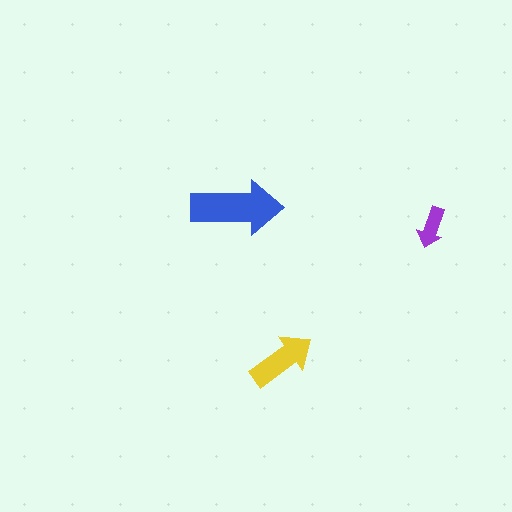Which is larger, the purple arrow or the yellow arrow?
The yellow one.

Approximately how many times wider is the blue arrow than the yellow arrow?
About 1.5 times wider.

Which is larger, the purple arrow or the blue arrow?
The blue one.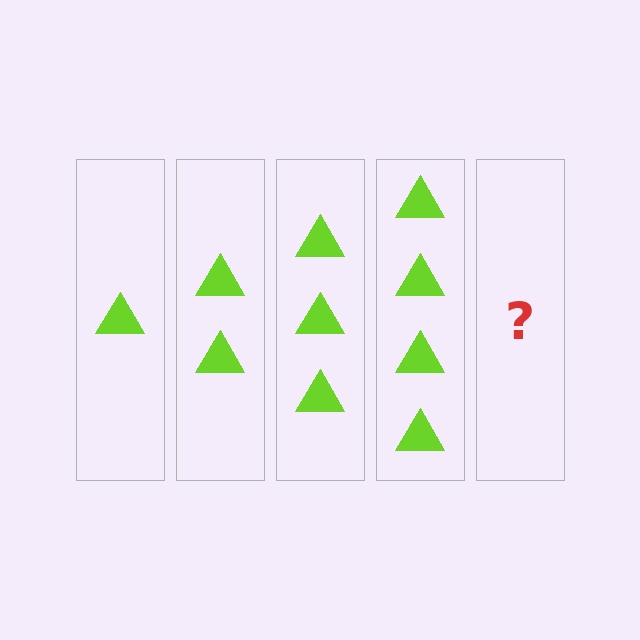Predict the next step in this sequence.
The next step is 5 triangles.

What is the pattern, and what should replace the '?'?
The pattern is that each step adds one more triangle. The '?' should be 5 triangles.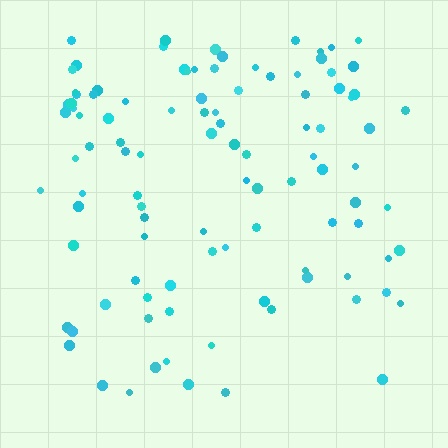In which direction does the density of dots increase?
From bottom to top, with the top side densest.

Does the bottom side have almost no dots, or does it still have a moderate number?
Still a moderate number, just noticeably fewer than the top.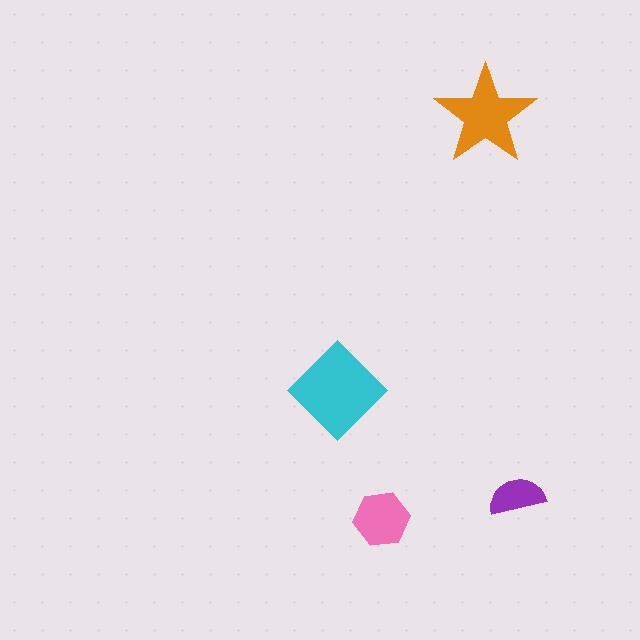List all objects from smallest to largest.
The purple semicircle, the pink hexagon, the orange star, the cyan diamond.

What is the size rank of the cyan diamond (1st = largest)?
1st.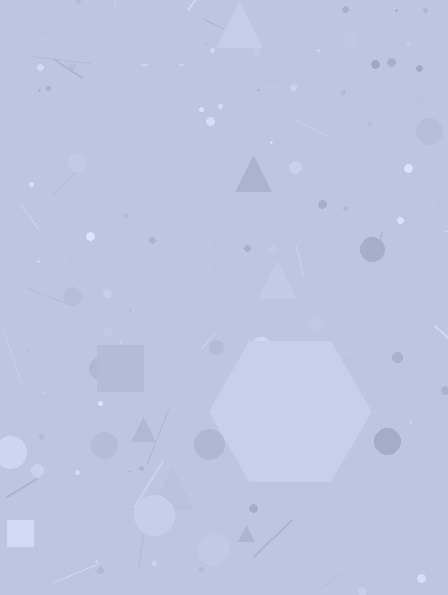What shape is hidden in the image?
A hexagon is hidden in the image.